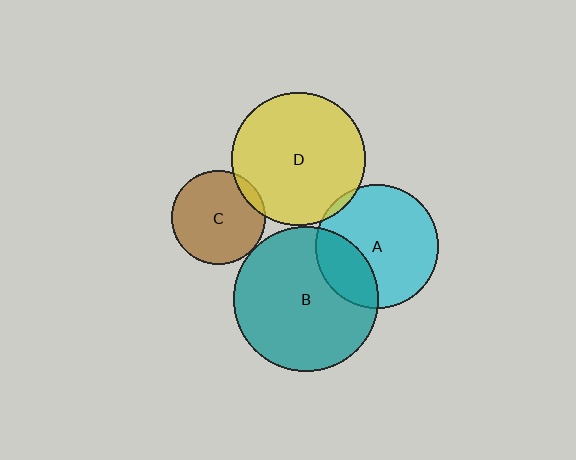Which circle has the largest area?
Circle B (teal).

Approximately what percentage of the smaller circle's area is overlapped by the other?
Approximately 5%.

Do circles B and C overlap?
Yes.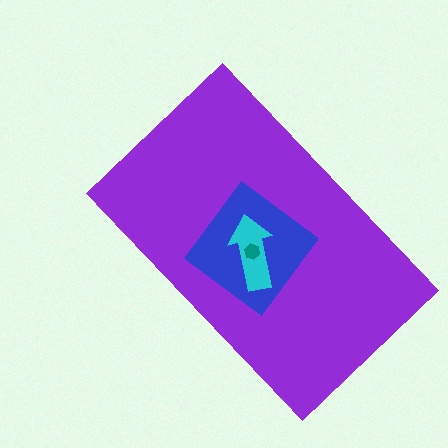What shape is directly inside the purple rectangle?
The blue diamond.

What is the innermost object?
The teal hexagon.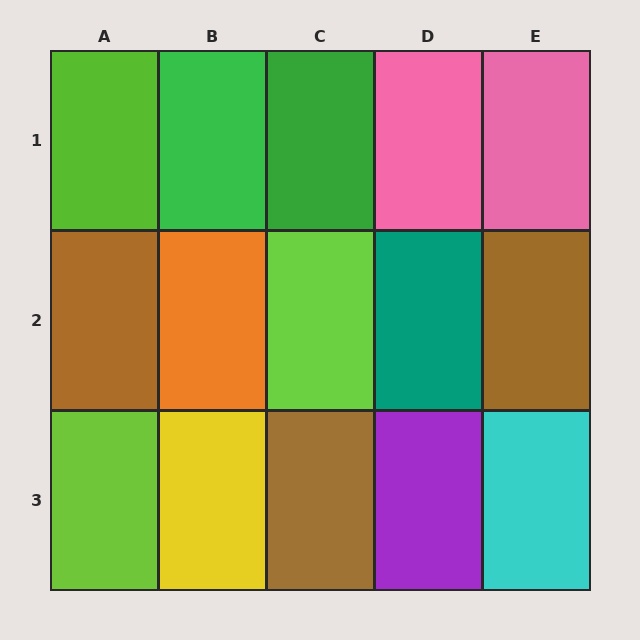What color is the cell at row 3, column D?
Purple.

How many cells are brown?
3 cells are brown.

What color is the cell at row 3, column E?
Cyan.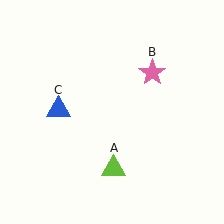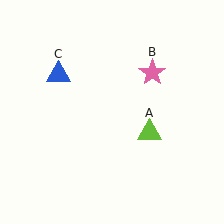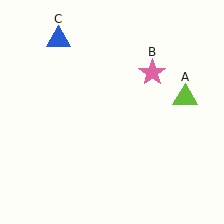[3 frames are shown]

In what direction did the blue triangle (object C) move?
The blue triangle (object C) moved up.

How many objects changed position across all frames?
2 objects changed position: lime triangle (object A), blue triangle (object C).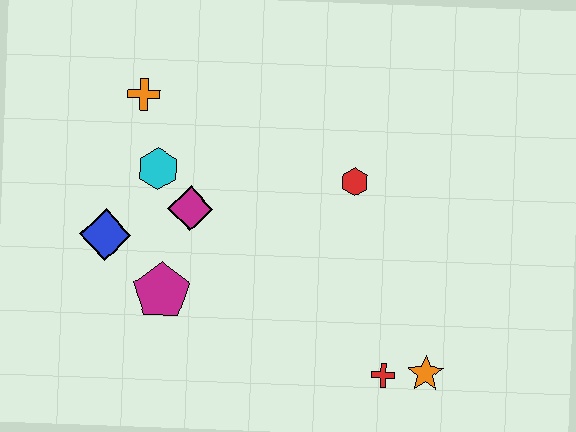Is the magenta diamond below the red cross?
No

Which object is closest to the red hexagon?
The magenta diamond is closest to the red hexagon.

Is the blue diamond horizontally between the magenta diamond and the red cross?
No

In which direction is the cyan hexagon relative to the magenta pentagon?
The cyan hexagon is above the magenta pentagon.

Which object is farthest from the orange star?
The orange cross is farthest from the orange star.